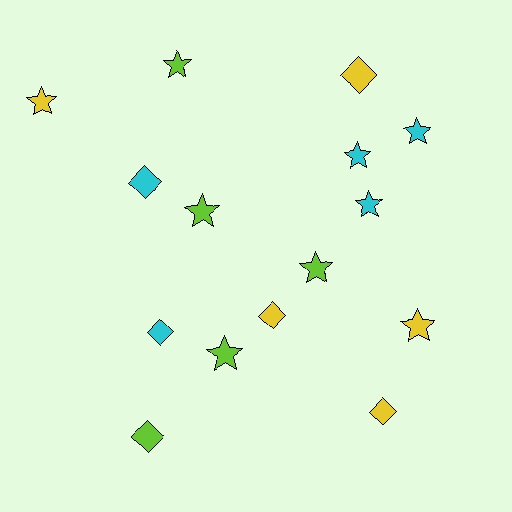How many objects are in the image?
There are 15 objects.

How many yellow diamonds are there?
There are 3 yellow diamonds.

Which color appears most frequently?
Lime, with 5 objects.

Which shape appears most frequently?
Star, with 9 objects.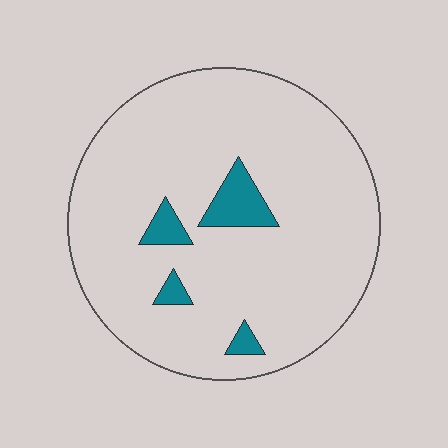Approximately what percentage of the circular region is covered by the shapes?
Approximately 10%.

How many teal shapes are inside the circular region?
4.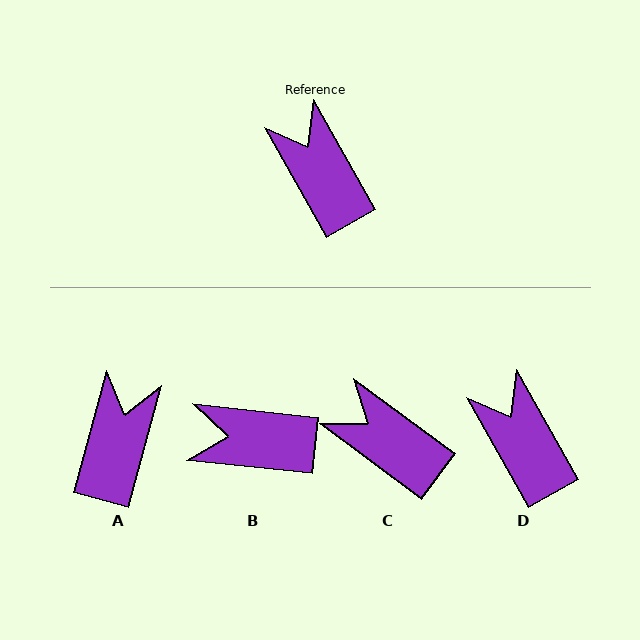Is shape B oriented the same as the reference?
No, it is off by about 55 degrees.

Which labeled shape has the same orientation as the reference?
D.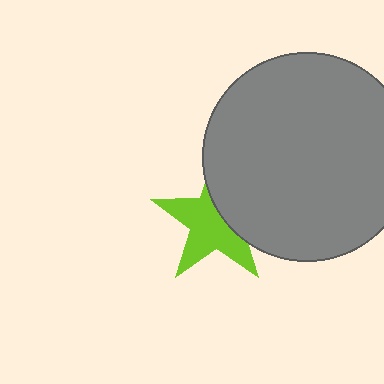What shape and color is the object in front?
The object in front is a gray circle.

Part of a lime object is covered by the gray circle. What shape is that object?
It is a star.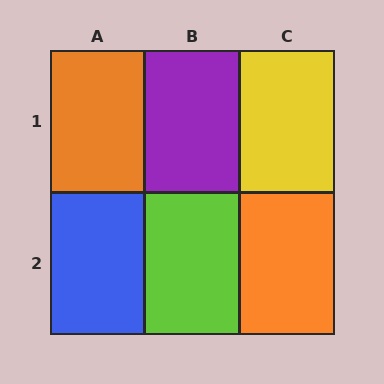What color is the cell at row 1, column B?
Purple.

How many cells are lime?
1 cell is lime.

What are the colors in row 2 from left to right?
Blue, lime, orange.